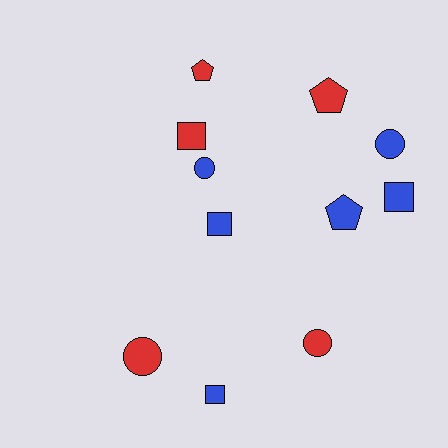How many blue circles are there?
There are 2 blue circles.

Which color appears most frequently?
Blue, with 6 objects.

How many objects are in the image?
There are 11 objects.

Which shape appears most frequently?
Square, with 4 objects.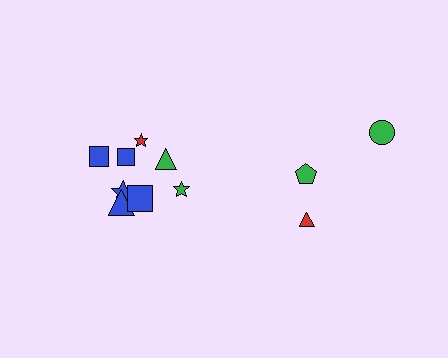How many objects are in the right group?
There are 3 objects.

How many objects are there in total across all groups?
There are 11 objects.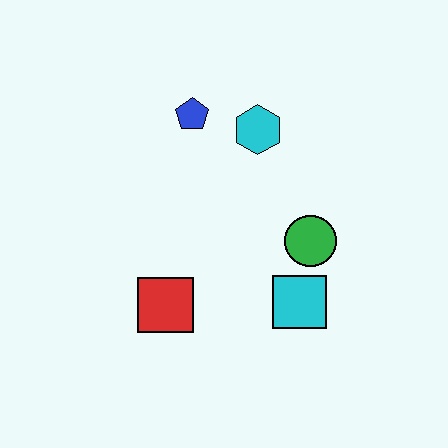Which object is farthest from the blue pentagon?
The cyan square is farthest from the blue pentagon.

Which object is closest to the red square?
The cyan square is closest to the red square.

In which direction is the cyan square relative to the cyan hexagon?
The cyan square is below the cyan hexagon.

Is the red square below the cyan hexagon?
Yes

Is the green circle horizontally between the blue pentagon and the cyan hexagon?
No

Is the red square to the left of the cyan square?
Yes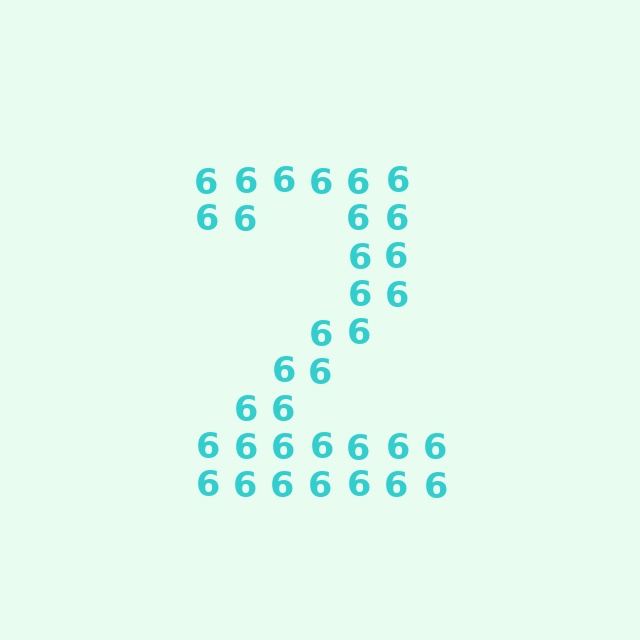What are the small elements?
The small elements are digit 6's.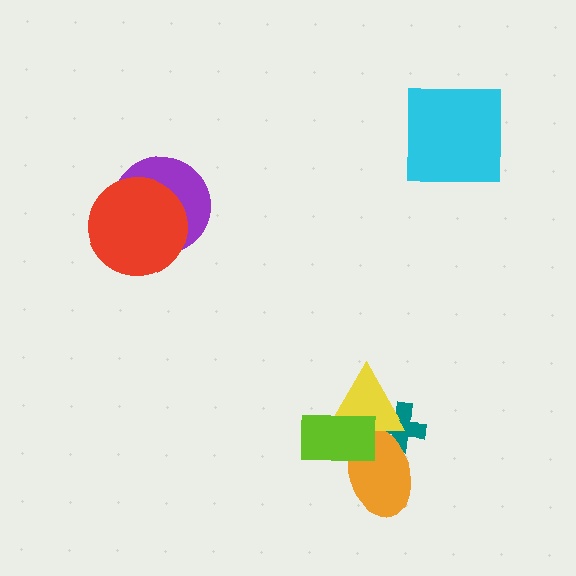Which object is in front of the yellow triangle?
The lime rectangle is in front of the yellow triangle.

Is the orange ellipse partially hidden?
Yes, it is partially covered by another shape.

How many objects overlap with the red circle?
1 object overlaps with the red circle.